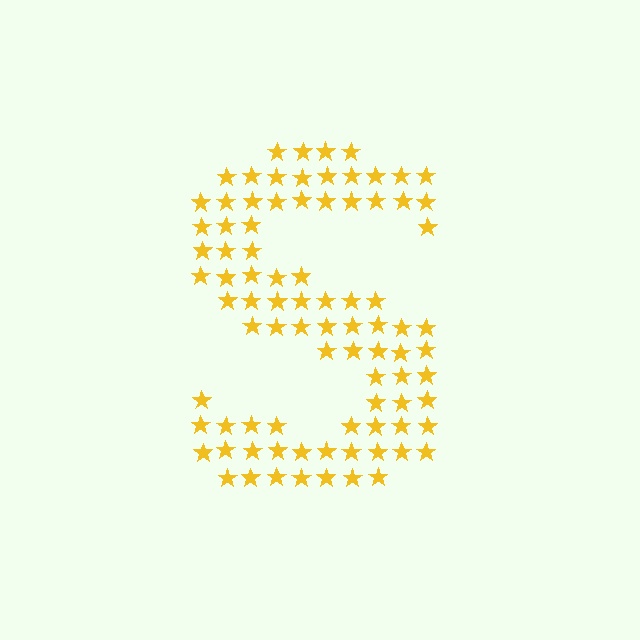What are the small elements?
The small elements are stars.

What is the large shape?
The large shape is the letter S.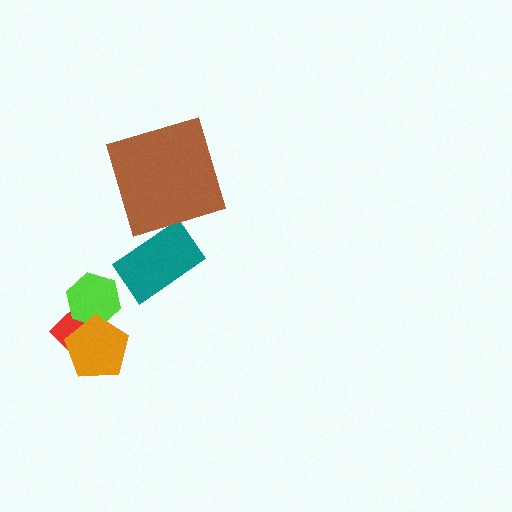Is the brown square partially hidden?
No, no other shape covers it.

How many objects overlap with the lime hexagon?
2 objects overlap with the lime hexagon.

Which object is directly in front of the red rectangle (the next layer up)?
The lime hexagon is directly in front of the red rectangle.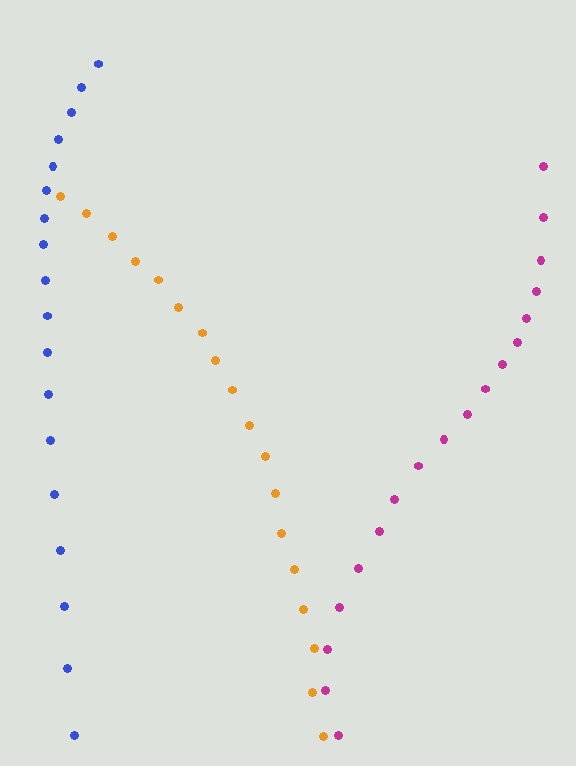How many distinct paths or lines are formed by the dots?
There are 3 distinct paths.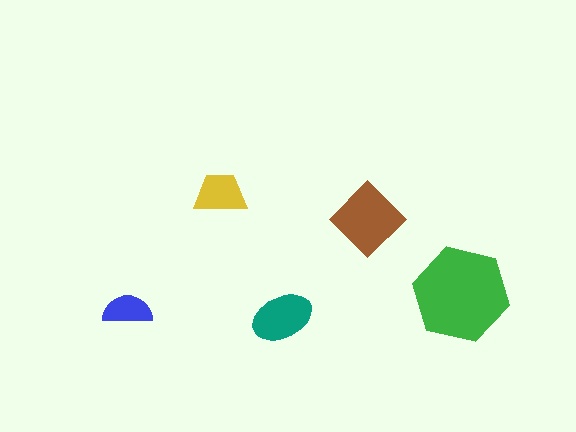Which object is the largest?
The green hexagon.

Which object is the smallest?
The blue semicircle.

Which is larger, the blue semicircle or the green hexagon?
The green hexagon.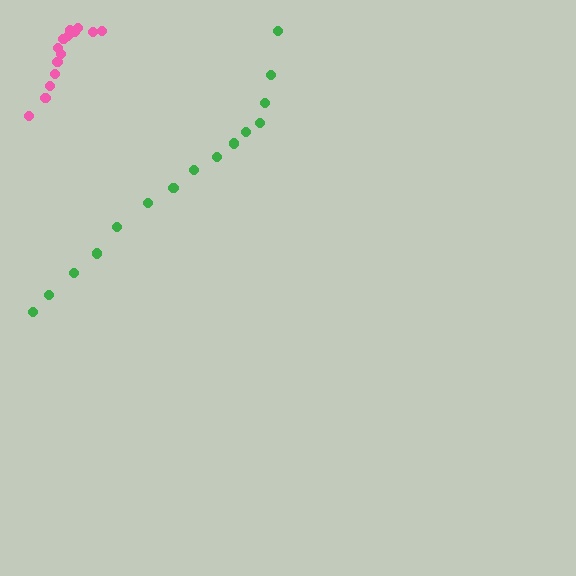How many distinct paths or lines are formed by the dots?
There are 2 distinct paths.